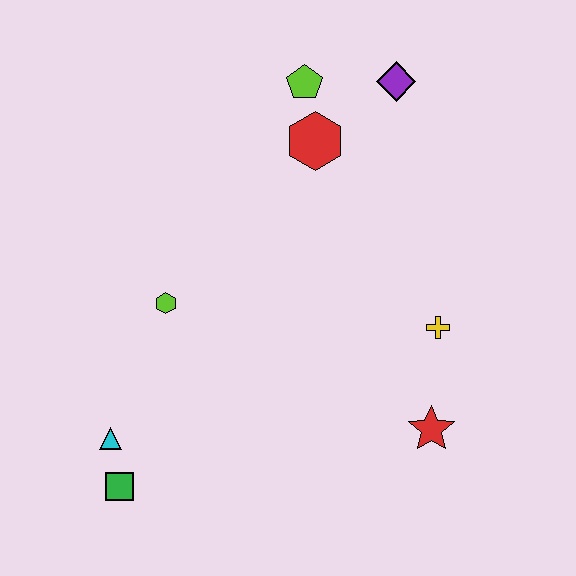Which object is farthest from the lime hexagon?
The purple diamond is farthest from the lime hexagon.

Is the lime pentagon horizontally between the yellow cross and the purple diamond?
No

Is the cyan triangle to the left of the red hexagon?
Yes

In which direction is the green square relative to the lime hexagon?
The green square is below the lime hexagon.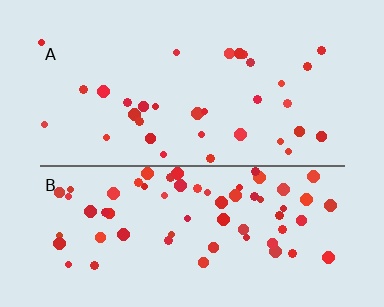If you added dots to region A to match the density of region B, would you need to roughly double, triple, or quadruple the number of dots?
Approximately double.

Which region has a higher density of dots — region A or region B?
B (the bottom).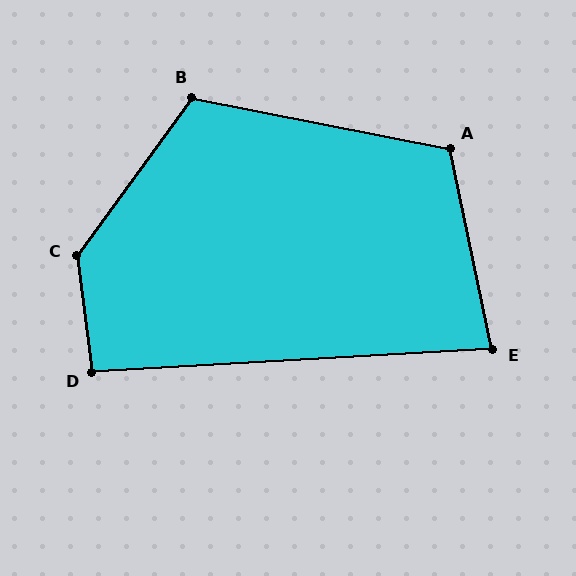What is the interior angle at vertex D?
Approximately 94 degrees (approximately right).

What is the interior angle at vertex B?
Approximately 115 degrees (obtuse).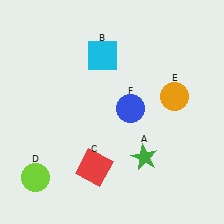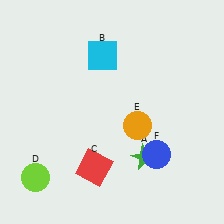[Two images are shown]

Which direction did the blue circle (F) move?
The blue circle (F) moved down.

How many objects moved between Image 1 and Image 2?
2 objects moved between the two images.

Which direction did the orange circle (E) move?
The orange circle (E) moved left.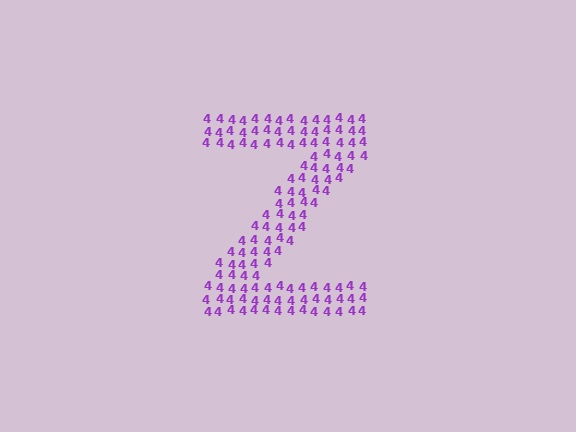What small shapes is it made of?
It is made of small digit 4's.